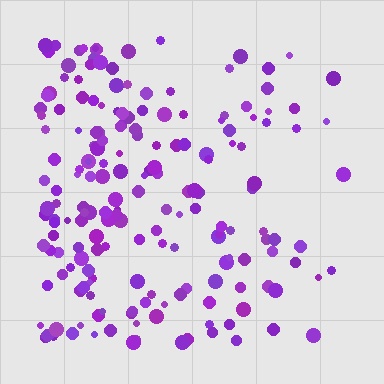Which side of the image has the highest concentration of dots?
The left.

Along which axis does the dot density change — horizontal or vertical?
Horizontal.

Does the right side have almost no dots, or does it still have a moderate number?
Still a moderate number, just noticeably fewer than the left.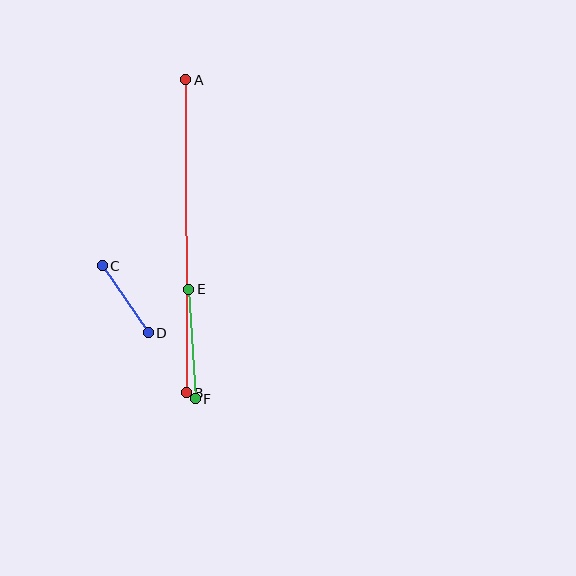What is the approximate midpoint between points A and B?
The midpoint is at approximately (186, 236) pixels.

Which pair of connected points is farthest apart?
Points A and B are farthest apart.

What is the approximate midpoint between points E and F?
The midpoint is at approximately (192, 344) pixels.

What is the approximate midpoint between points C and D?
The midpoint is at approximately (125, 299) pixels.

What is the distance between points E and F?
The distance is approximately 109 pixels.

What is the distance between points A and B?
The distance is approximately 313 pixels.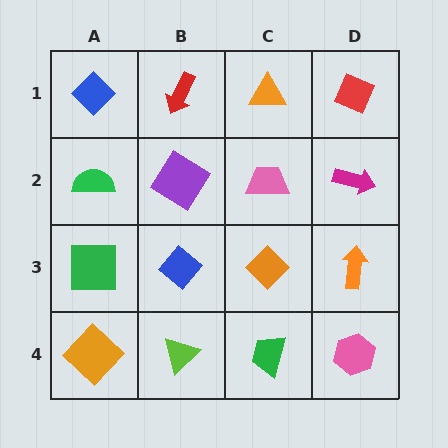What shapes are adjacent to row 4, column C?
An orange diamond (row 3, column C), a lime triangle (row 4, column B), a pink hexagon (row 4, column D).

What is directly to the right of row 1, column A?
A red arrow.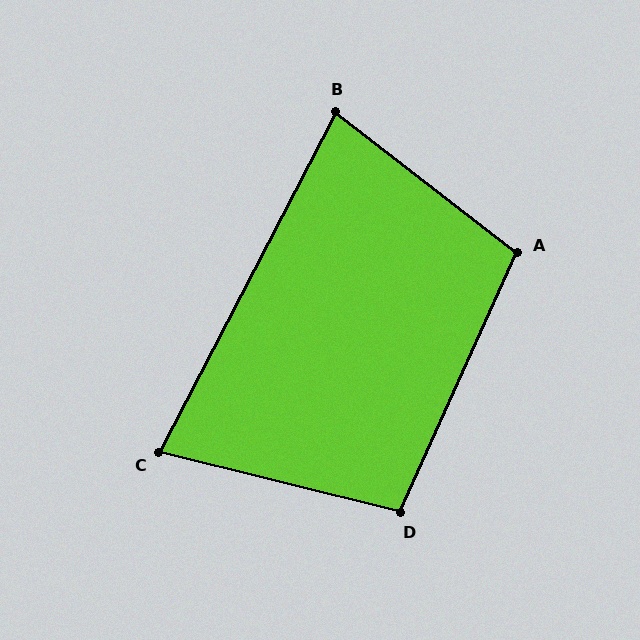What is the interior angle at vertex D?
Approximately 100 degrees (obtuse).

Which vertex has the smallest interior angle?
C, at approximately 77 degrees.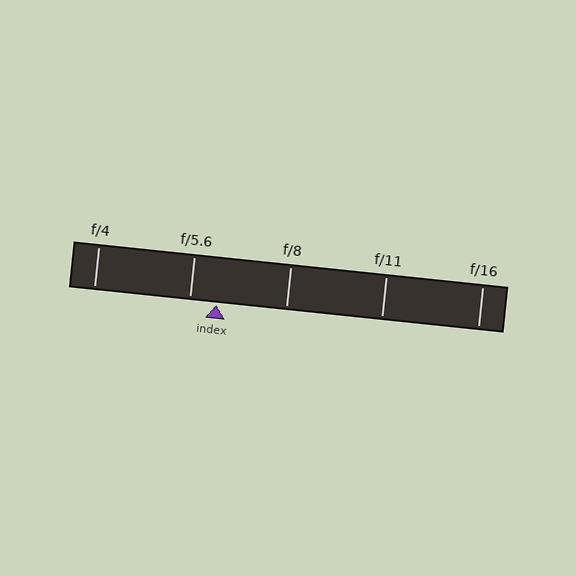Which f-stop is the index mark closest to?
The index mark is closest to f/5.6.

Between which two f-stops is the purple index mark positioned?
The index mark is between f/5.6 and f/8.